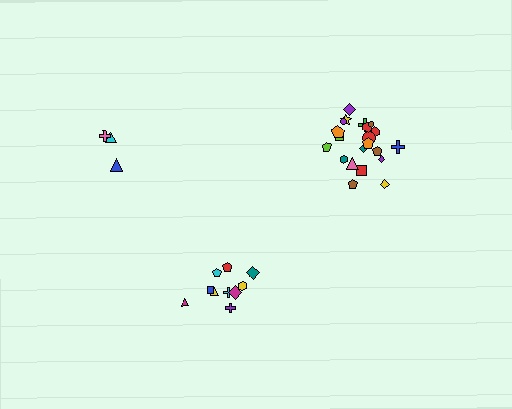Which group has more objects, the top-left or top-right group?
The top-right group.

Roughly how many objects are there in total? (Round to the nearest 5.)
Roughly 35 objects in total.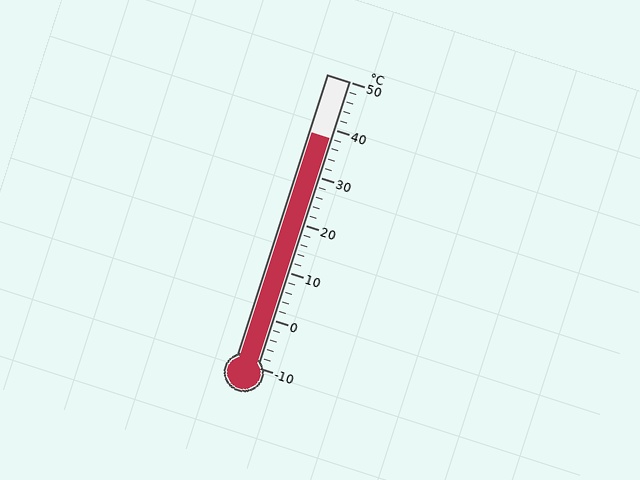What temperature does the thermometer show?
The thermometer shows approximately 38°C.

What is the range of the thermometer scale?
The thermometer scale ranges from -10°C to 50°C.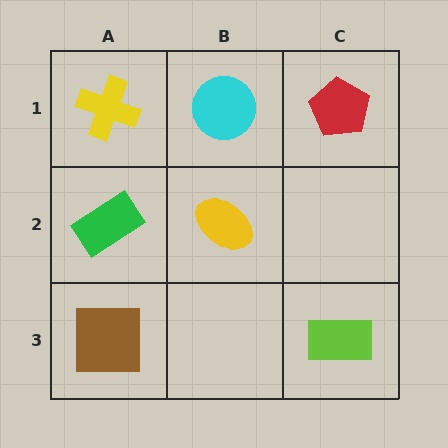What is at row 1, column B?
A cyan circle.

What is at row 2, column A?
A green rectangle.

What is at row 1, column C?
A red pentagon.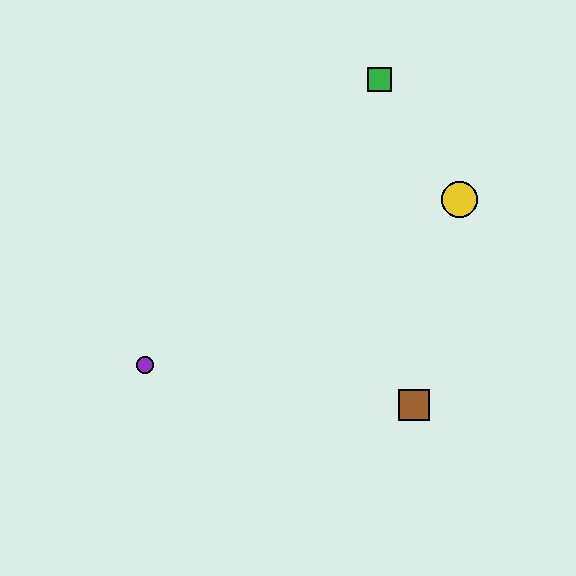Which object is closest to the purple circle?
The brown square is closest to the purple circle.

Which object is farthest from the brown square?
The green square is farthest from the brown square.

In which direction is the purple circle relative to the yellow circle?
The purple circle is to the left of the yellow circle.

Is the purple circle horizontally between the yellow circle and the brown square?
No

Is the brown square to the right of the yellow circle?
No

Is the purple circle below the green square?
Yes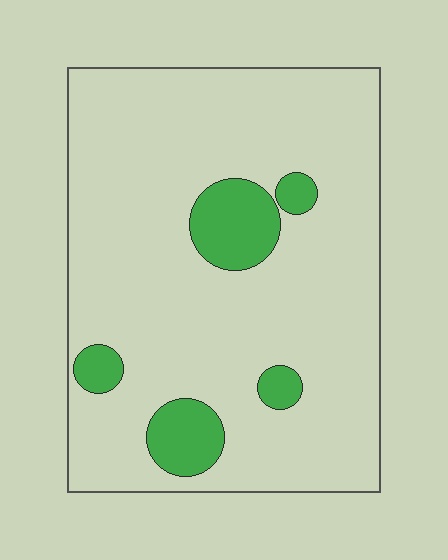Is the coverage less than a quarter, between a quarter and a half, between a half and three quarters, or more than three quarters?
Less than a quarter.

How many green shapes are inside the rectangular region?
5.